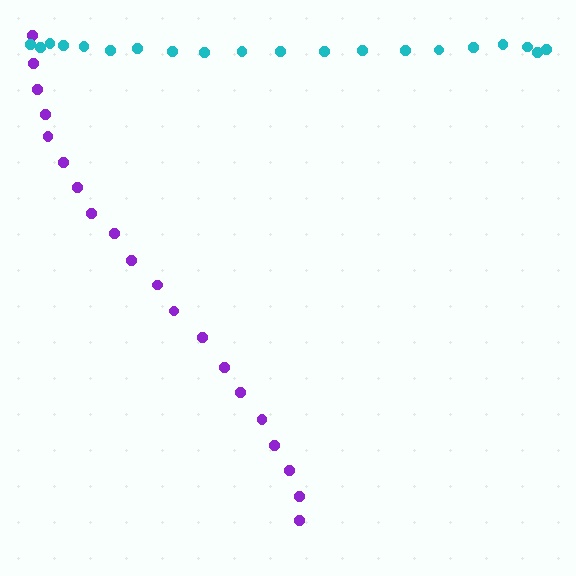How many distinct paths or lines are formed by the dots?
There are 2 distinct paths.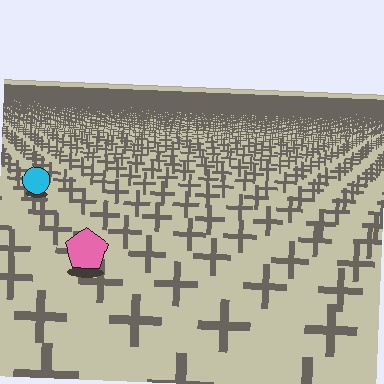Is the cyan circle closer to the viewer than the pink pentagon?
No. The pink pentagon is closer — you can tell from the texture gradient: the ground texture is coarser near it.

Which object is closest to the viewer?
The pink pentagon is closest. The texture marks near it are larger and more spread out.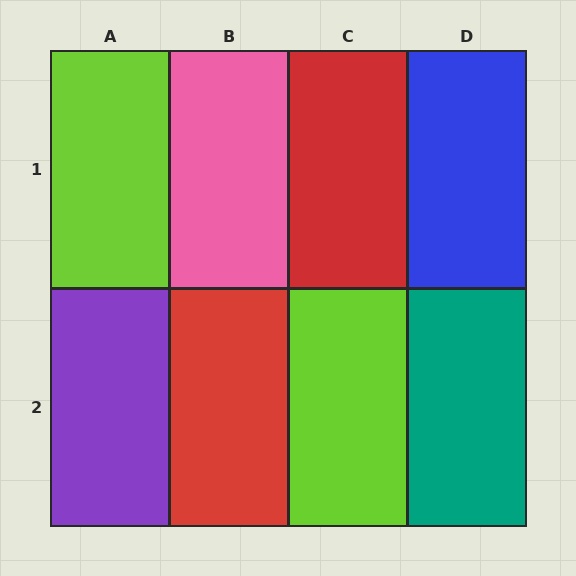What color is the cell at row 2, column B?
Red.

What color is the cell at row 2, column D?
Teal.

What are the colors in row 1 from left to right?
Lime, pink, red, blue.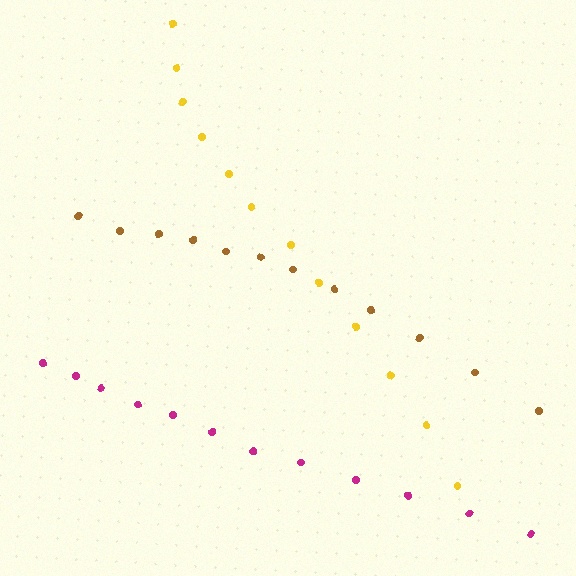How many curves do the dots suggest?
There are 3 distinct paths.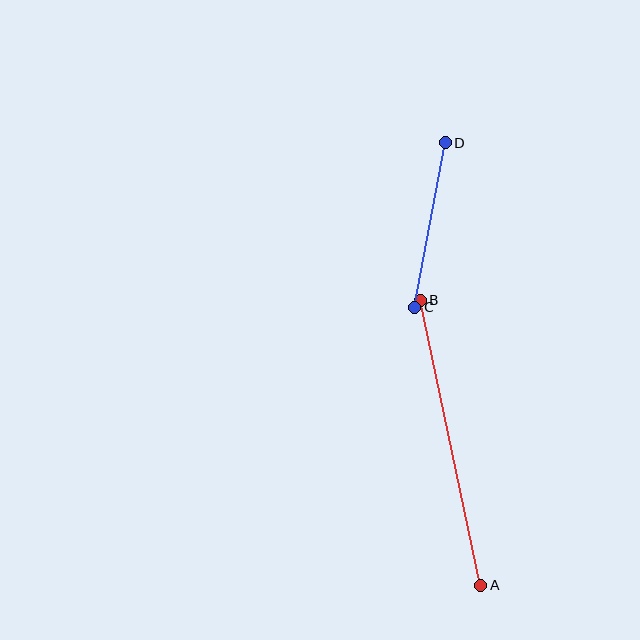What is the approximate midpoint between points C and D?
The midpoint is at approximately (430, 225) pixels.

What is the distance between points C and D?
The distance is approximately 168 pixels.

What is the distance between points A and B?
The distance is approximately 291 pixels.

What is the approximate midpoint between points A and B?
The midpoint is at approximately (451, 443) pixels.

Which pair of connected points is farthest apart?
Points A and B are farthest apart.